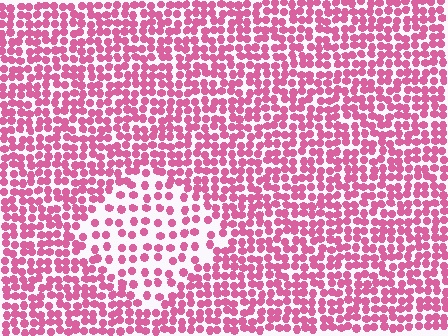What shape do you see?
I see a diamond.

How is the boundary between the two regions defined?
The boundary is defined by a change in element density (approximately 2.1x ratio). All elements are the same color, size, and shape.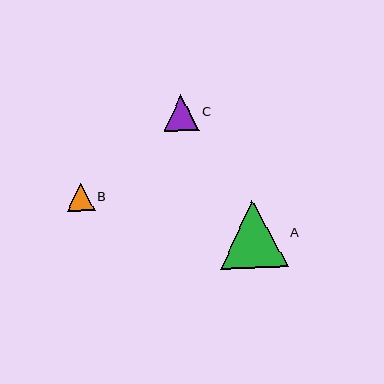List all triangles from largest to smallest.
From largest to smallest: A, C, B.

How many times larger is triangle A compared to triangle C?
Triangle A is approximately 1.9 times the size of triangle C.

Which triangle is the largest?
Triangle A is the largest with a size of approximately 68 pixels.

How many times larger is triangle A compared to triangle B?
Triangle A is approximately 2.4 times the size of triangle B.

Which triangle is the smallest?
Triangle B is the smallest with a size of approximately 28 pixels.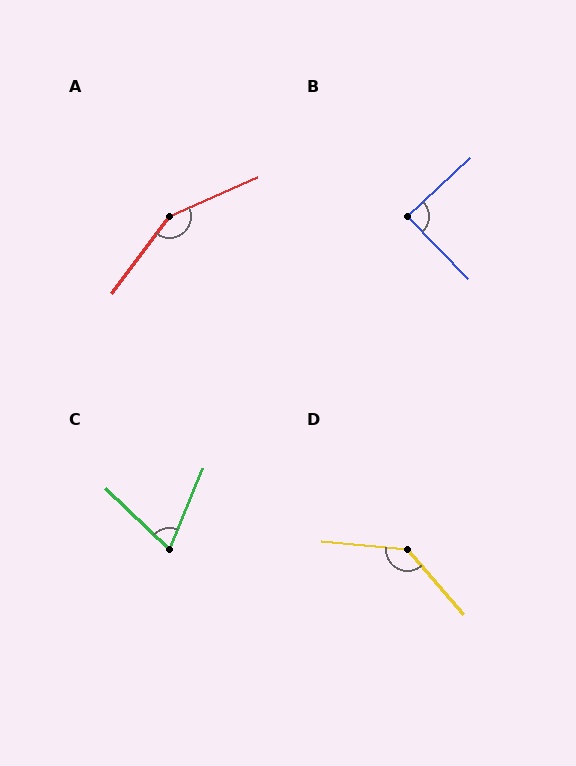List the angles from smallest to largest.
C (68°), B (89°), D (137°), A (151°).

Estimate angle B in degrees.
Approximately 89 degrees.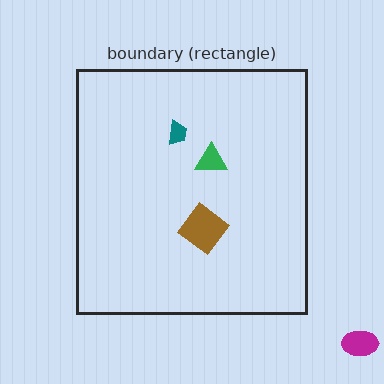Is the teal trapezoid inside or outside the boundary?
Inside.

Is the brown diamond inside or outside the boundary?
Inside.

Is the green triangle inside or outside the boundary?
Inside.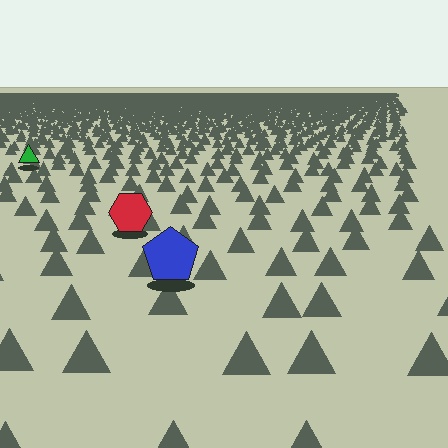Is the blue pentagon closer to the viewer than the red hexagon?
Yes. The blue pentagon is closer — you can tell from the texture gradient: the ground texture is coarser near it.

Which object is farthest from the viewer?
The green triangle is farthest from the viewer. It appears smaller and the ground texture around it is denser.